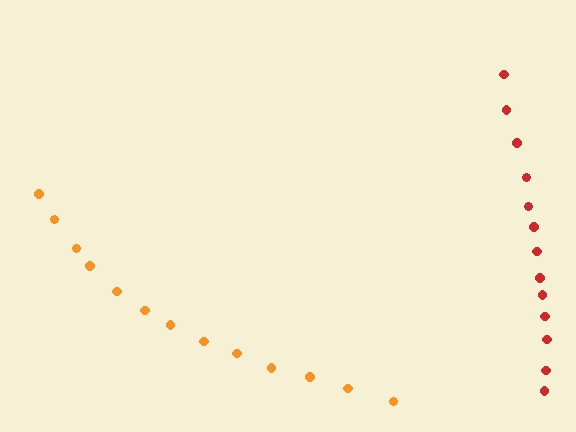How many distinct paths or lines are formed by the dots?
There are 2 distinct paths.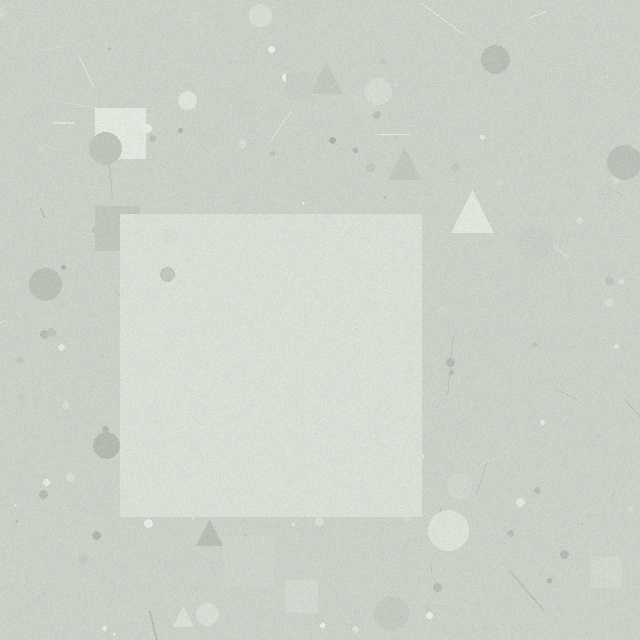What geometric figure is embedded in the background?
A square is embedded in the background.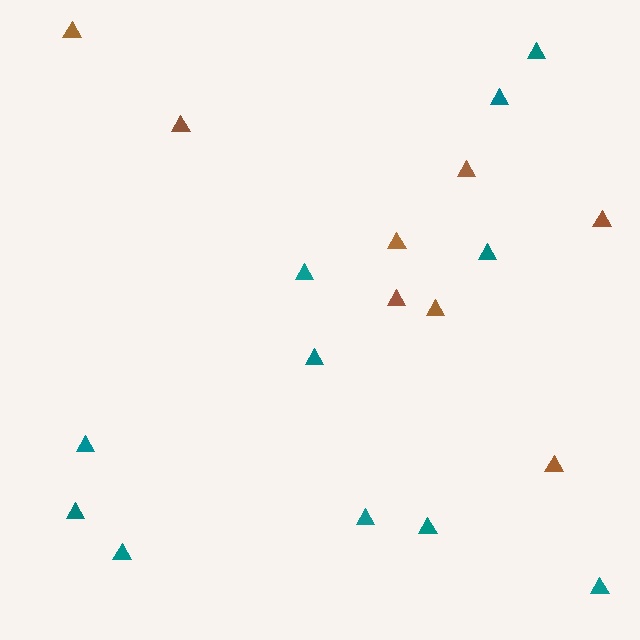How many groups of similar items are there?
There are 2 groups: one group of brown triangles (8) and one group of teal triangles (11).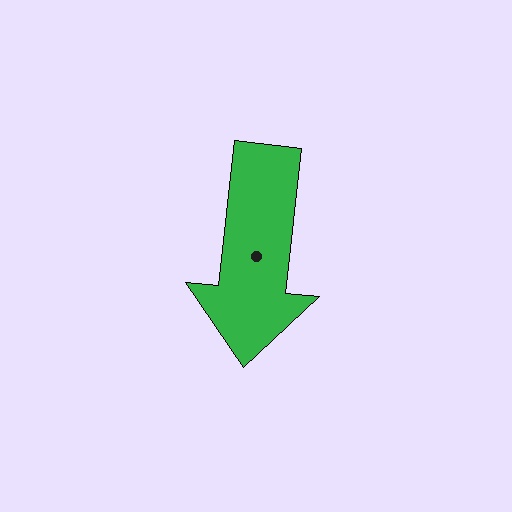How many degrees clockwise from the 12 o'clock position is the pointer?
Approximately 186 degrees.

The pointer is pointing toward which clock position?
Roughly 6 o'clock.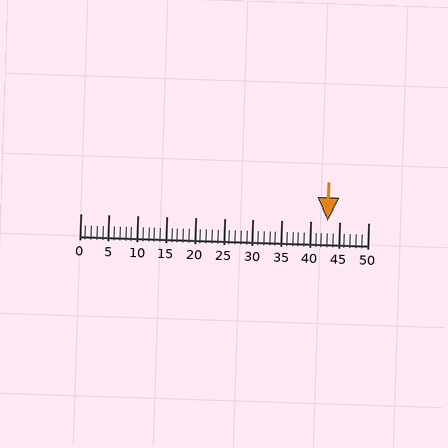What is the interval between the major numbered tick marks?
The major tick marks are spaced 5 units apart.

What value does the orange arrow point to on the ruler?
The orange arrow points to approximately 43.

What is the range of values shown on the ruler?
The ruler shows values from 0 to 50.